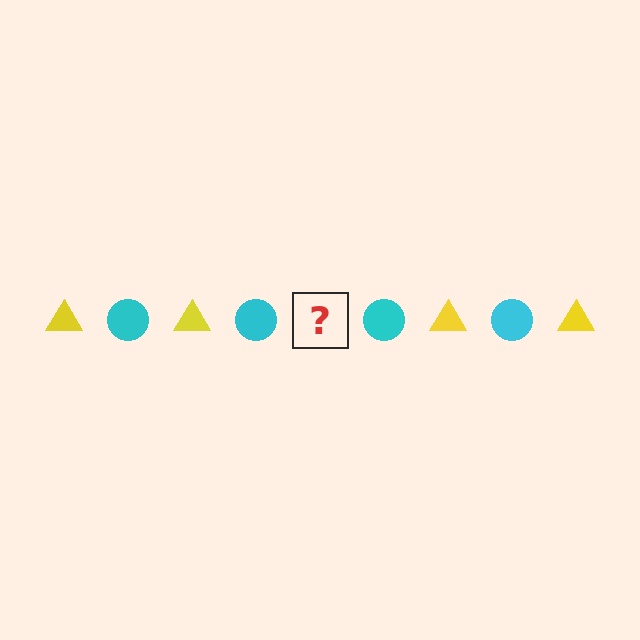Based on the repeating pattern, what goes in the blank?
The blank should be a yellow triangle.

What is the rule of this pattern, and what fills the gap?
The rule is that the pattern alternates between yellow triangle and cyan circle. The gap should be filled with a yellow triangle.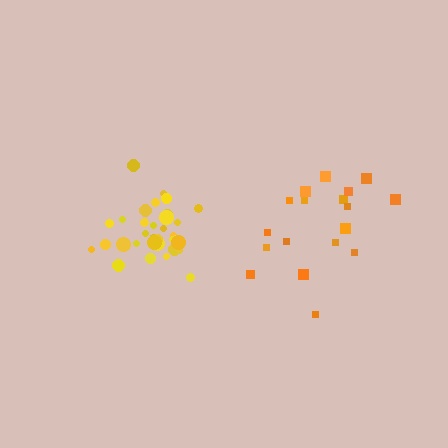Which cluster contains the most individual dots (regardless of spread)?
Yellow (33).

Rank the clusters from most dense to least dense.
yellow, orange.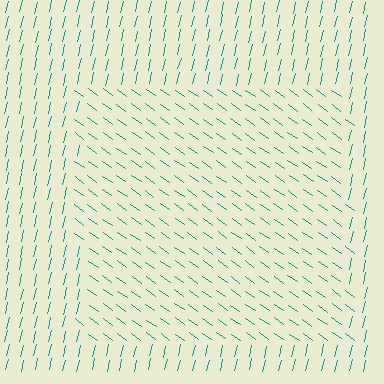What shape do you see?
I see a rectangle.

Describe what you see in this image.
The image is filled with small teal line segments. A rectangle region in the image has lines oriented differently from the surrounding lines, creating a visible texture boundary.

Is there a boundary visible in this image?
Yes, there is a texture boundary formed by a change in line orientation.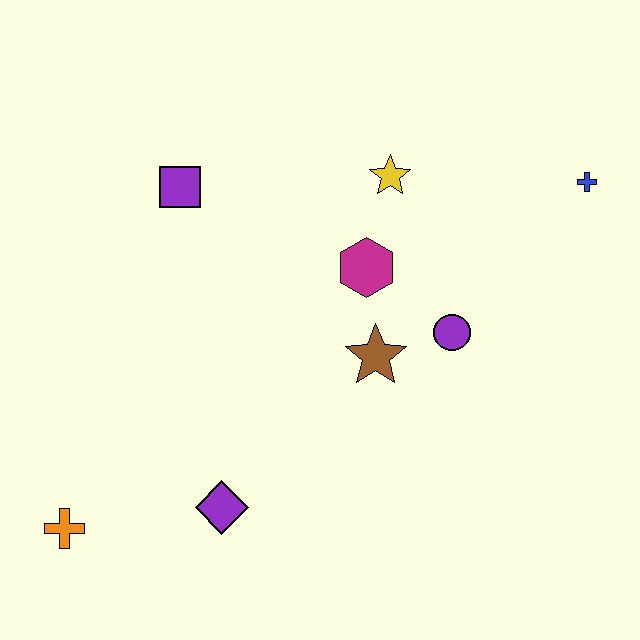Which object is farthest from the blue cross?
The orange cross is farthest from the blue cross.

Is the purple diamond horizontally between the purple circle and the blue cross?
No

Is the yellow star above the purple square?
Yes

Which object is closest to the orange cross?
The purple diamond is closest to the orange cross.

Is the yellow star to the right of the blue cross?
No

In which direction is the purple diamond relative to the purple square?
The purple diamond is below the purple square.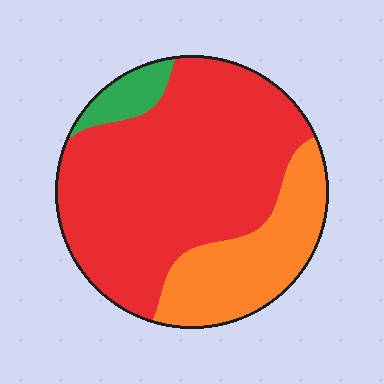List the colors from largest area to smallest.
From largest to smallest: red, orange, green.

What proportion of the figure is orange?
Orange takes up about one quarter (1/4) of the figure.